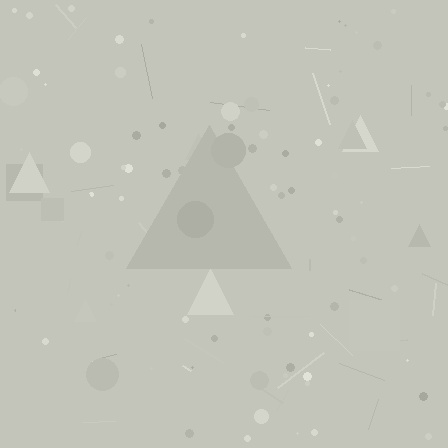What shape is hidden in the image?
A triangle is hidden in the image.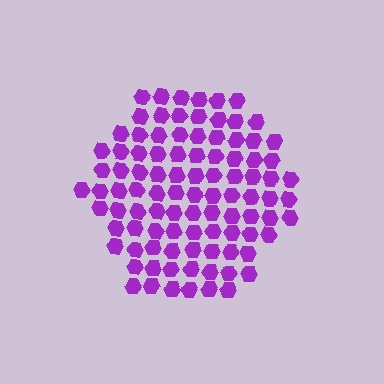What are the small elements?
The small elements are hexagons.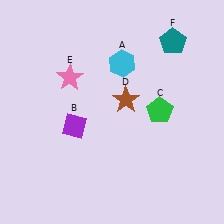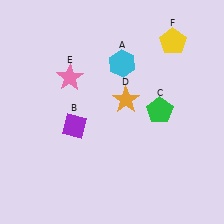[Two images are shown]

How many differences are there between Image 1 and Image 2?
There are 2 differences between the two images.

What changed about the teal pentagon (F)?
In Image 1, F is teal. In Image 2, it changed to yellow.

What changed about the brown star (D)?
In Image 1, D is brown. In Image 2, it changed to orange.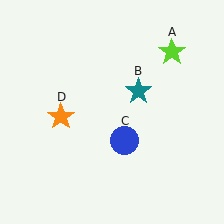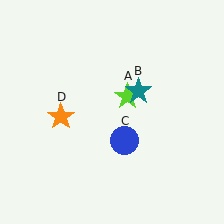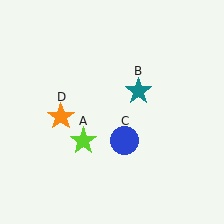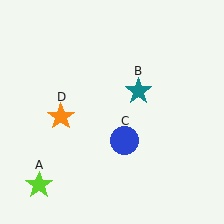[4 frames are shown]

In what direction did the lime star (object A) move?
The lime star (object A) moved down and to the left.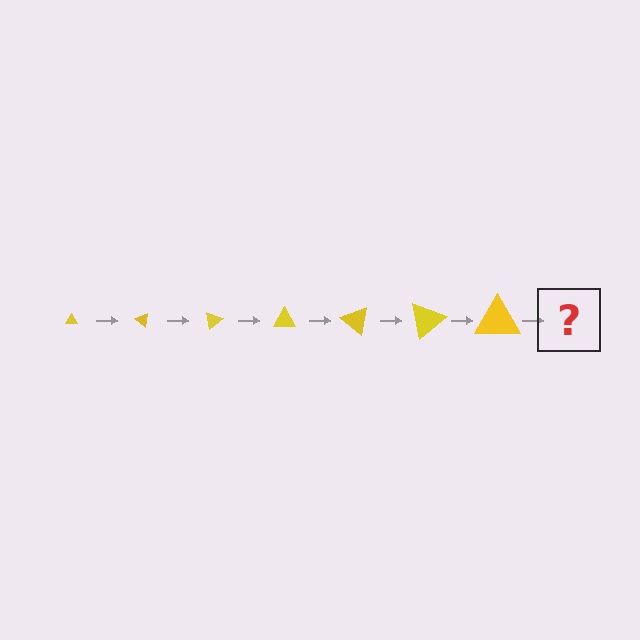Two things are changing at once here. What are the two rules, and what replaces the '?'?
The two rules are that the triangle grows larger each step and it rotates 40 degrees each step. The '?' should be a triangle, larger than the previous one and rotated 280 degrees from the start.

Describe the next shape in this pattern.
It should be a triangle, larger than the previous one and rotated 280 degrees from the start.